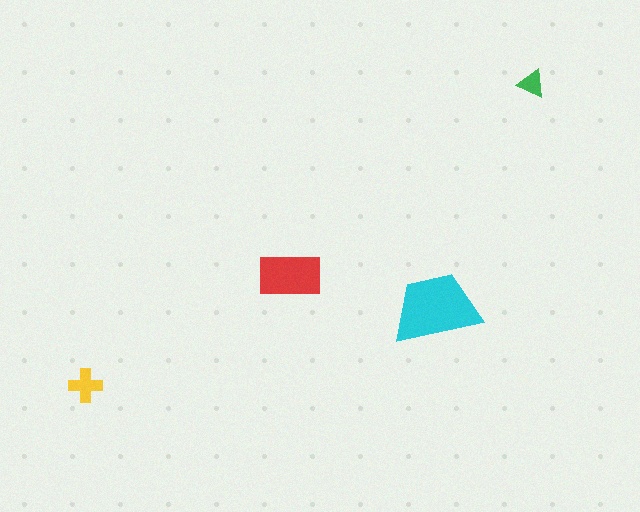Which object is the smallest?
The green triangle.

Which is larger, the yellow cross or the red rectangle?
The red rectangle.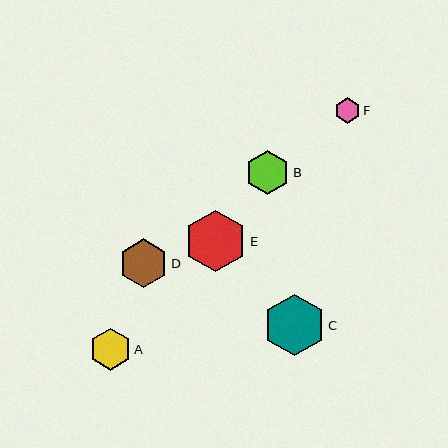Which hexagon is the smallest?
Hexagon F is the smallest with a size of approximately 25 pixels.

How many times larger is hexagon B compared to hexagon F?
Hexagon B is approximately 1.7 times the size of hexagon F.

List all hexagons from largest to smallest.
From largest to smallest: E, C, D, B, A, F.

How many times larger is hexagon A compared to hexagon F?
Hexagon A is approximately 1.7 times the size of hexagon F.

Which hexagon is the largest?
Hexagon E is the largest with a size of approximately 62 pixels.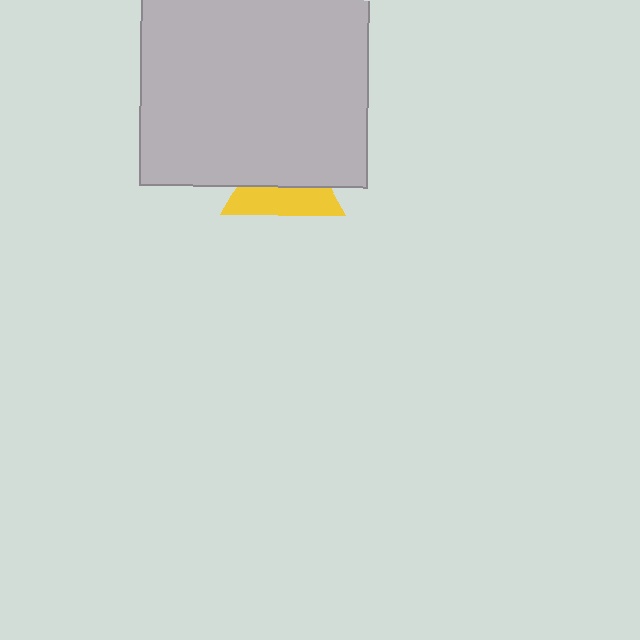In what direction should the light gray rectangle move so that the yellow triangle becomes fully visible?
The light gray rectangle should move up. That is the shortest direction to clear the overlap and leave the yellow triangle fully visible.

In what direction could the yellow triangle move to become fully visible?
The yellow triangle could move down. That would shift it out from behind the light gray rectangle entirely.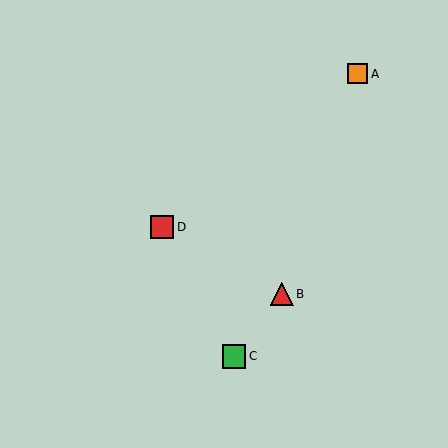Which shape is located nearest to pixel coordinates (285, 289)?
The red triangle (labeled B) at (282, 294) is nearest to that location.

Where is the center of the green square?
The center of the green square is at (234, 356).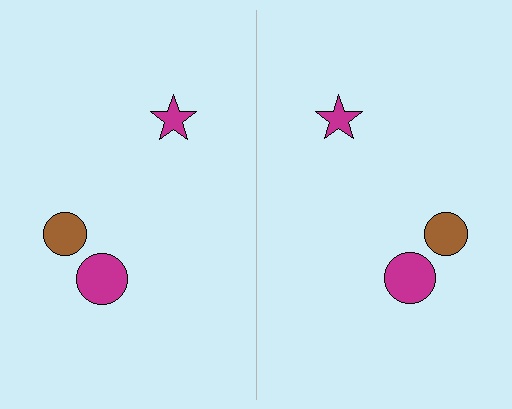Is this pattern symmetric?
Yes, this pattern has bilateral (reflection) symmetry.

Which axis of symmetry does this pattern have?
The pattern has a vertical axis of symmetry running through the center of the image.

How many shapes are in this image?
There are 6 shapes in this image.